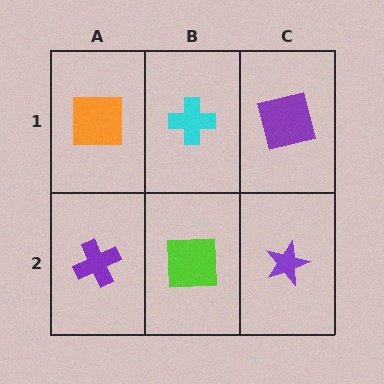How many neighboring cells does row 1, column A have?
2.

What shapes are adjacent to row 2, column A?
An orange square (row 1, column A), a lime square (row 2, column B).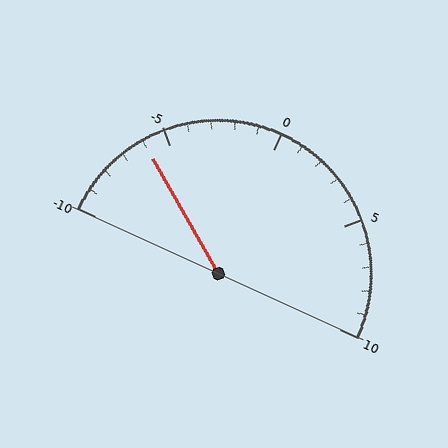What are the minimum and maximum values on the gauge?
The gauge ranges from -10 to 10.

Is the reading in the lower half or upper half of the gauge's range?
The reading is in the lower half of the range (-10 to 10).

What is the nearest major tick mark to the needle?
The nearest major tick mark is -5.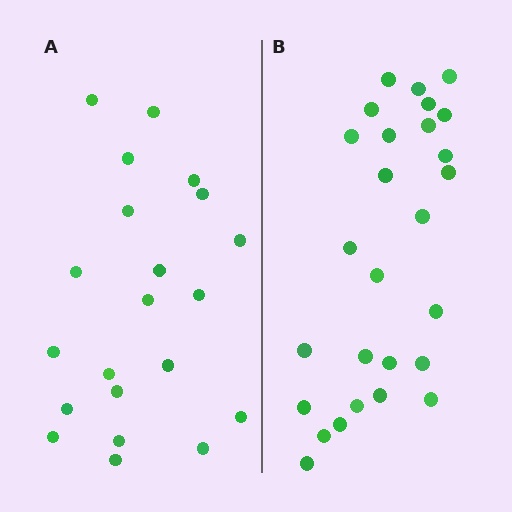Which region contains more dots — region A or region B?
Region B (the right region) has more dots.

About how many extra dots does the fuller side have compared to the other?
Region B has about 6 more dots than region A.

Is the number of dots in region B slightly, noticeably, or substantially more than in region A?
Region B has noticeably more, but not dramatically so. The ratio is roughly 1.3 to 1.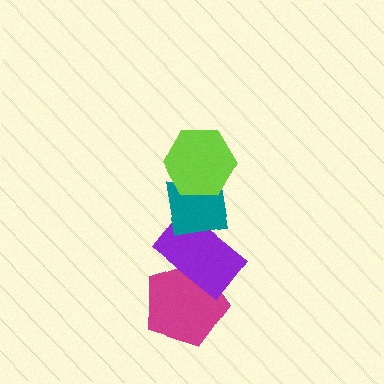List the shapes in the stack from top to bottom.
From top to bottom: the lime hexagon, the teal square, the purple rectangle, the magenta pentagon.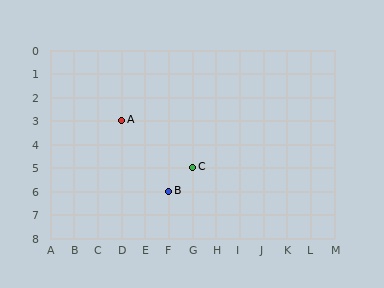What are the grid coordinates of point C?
Point C is at grid coordinates (G, 5).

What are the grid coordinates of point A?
Point A is at grid coordinates (D, 3).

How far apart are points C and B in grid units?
Points C and B are 1 column and 1 row apart (about 1.4 grid units diagonally).